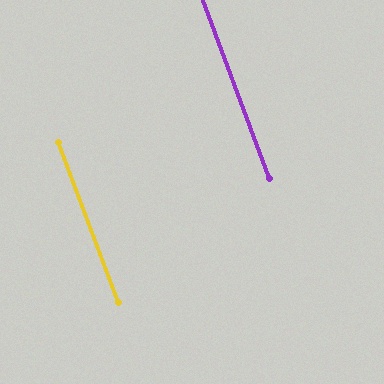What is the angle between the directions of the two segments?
Approximately 0 degrees.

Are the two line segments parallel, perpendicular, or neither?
Parallel — their directions differ by only 0.2°.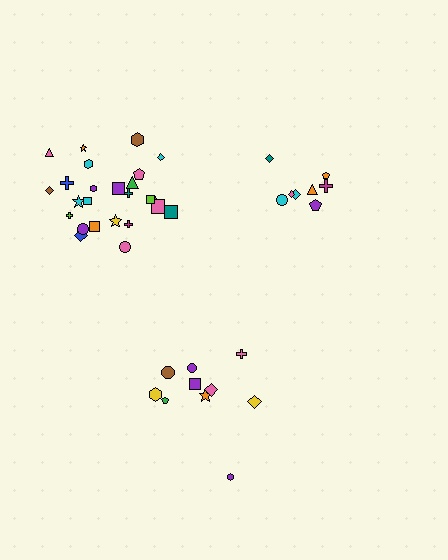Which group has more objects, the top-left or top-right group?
The top-left group.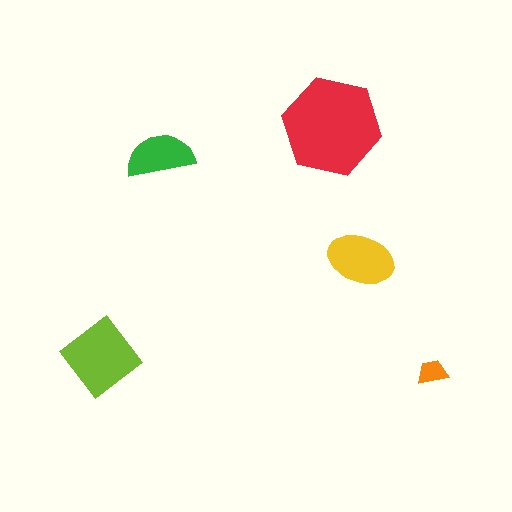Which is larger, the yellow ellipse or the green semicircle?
The yellow ellipse.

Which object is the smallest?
The orange trapezoid.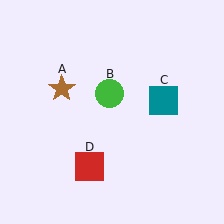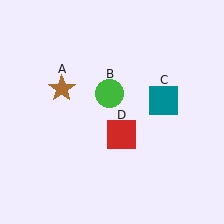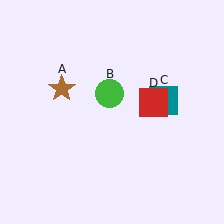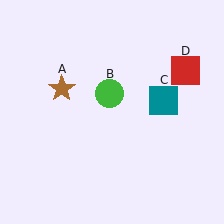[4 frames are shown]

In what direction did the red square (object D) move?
The red square (object D) moved up and to the right.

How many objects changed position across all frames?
1 object changed position: red square (object D).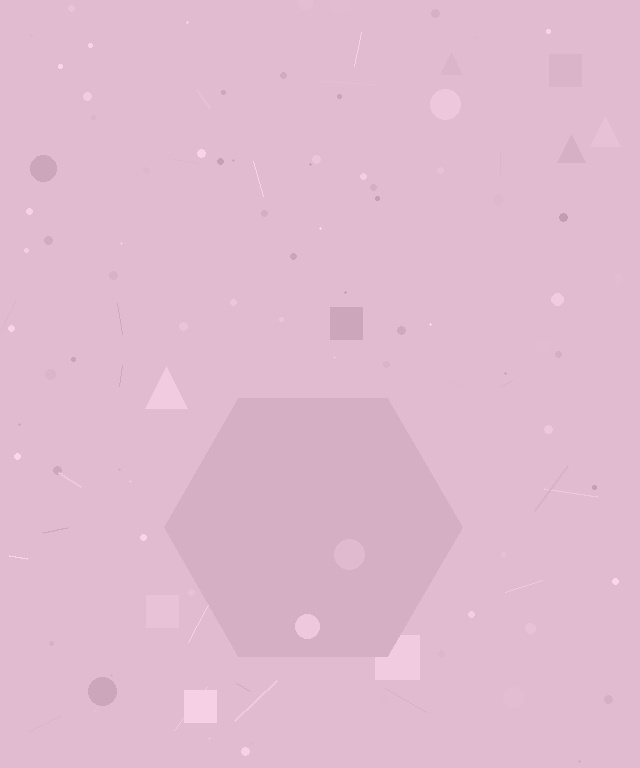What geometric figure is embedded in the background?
A hexagon is embedded in the background.